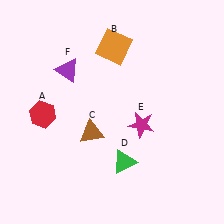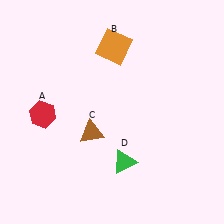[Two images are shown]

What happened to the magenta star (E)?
The magenta star (E) was removed in Image 2. It was in the bottom-right area of Image 1.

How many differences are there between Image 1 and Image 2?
There are 2 differences between the two images.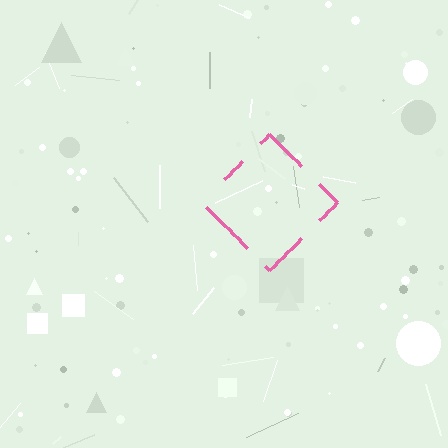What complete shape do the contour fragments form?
The contour fragments form a diamond.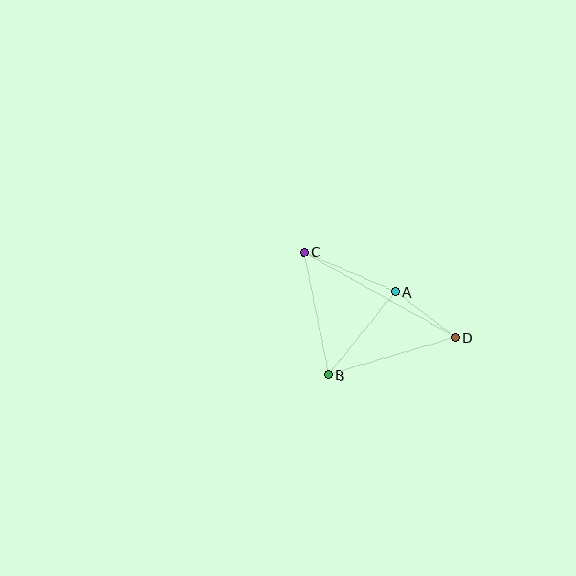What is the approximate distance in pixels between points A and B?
The distance between A and B is approximately 106 pixels.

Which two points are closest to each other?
Points A and D are closest to each other.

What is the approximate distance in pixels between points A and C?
The distance between A and C is approximately 100 pixels.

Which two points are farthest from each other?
Points C and D are farthest from each other.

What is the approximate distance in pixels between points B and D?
The distance between B and D is approximately 133 pixels.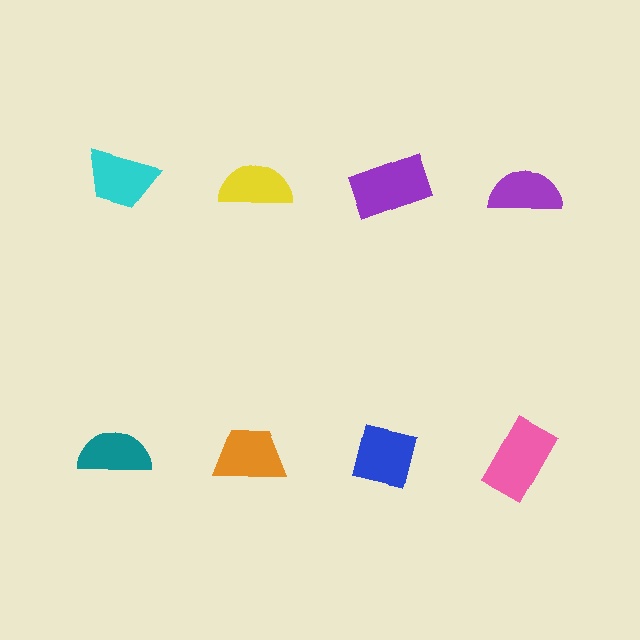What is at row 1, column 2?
A yellow semicircle.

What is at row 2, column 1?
A teal semicircle.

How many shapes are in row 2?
4 shapes.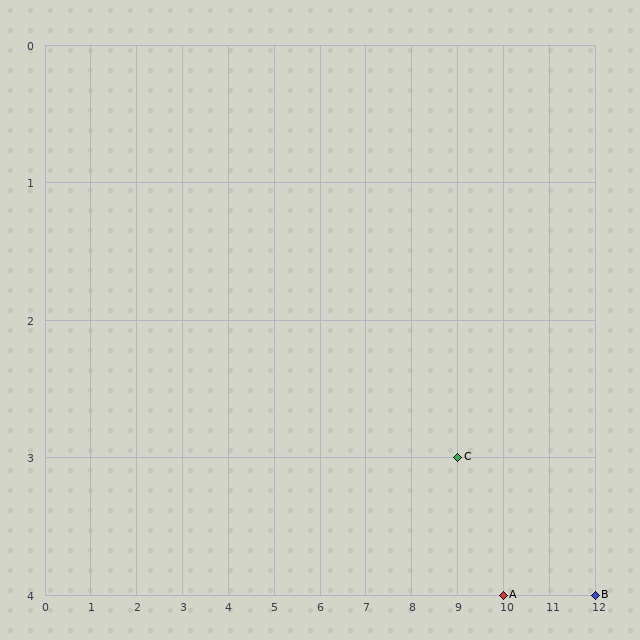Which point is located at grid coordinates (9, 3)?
Point C is at (9, 3).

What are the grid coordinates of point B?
Point B is at grid coordinates (12, 4).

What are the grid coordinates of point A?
Point A is at grid coordinates (10, 4).